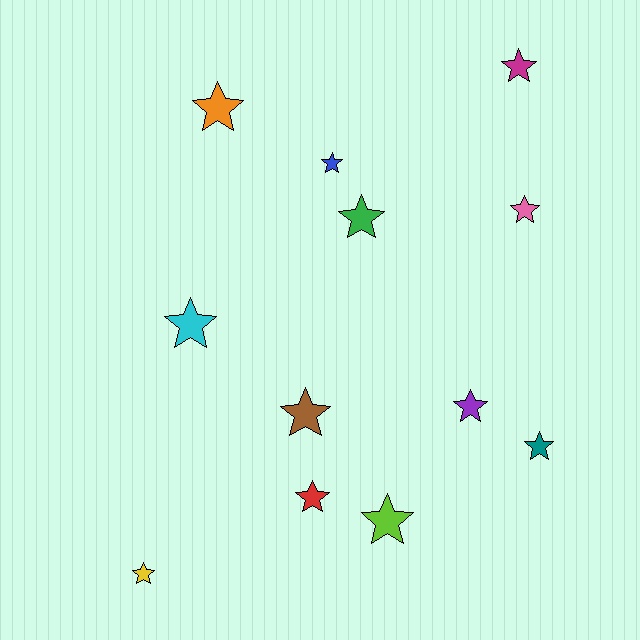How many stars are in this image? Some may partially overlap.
There are 12 stars.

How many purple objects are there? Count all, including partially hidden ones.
There is 1 purple object.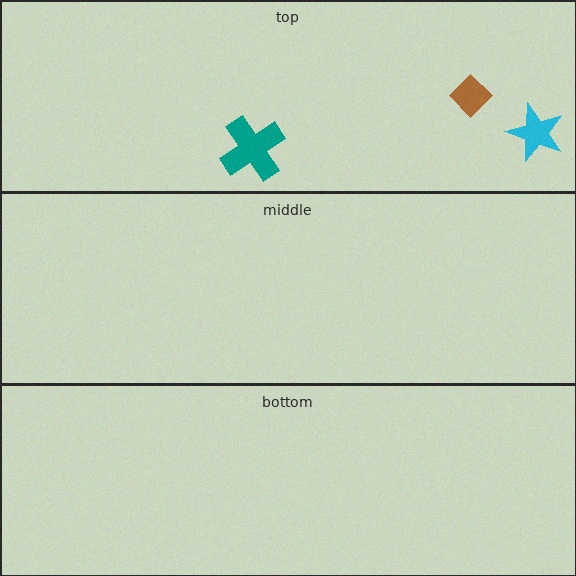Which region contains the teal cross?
The top region.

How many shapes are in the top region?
3.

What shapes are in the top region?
The brown diamond, the teal cross, the cyan star.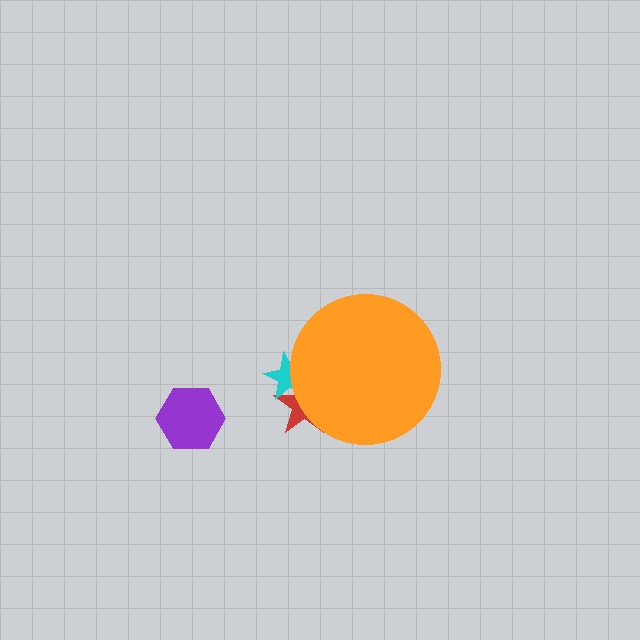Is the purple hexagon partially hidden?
No, the purple hexagon is fully visible.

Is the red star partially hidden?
Yes, the red star is partially hidden behind the orange circle.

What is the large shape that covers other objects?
An orange circle.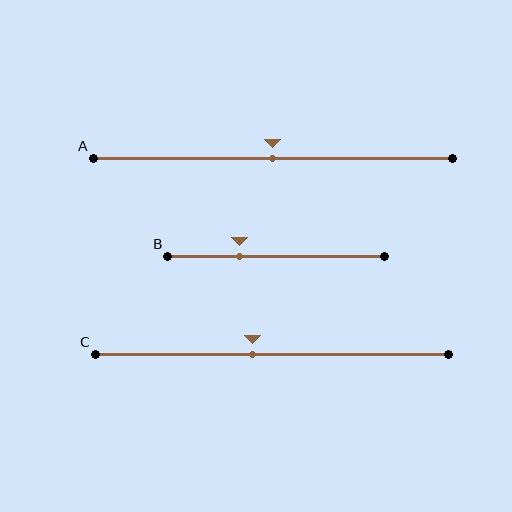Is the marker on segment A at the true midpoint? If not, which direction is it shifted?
Yes, the marker on segment A is at the true midpoint.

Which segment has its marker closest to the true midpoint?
Segment A has its marker closest to the true midpoint.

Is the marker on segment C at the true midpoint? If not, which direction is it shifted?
No, the marker on segment C is shifted to the left by about 5% of the segment length.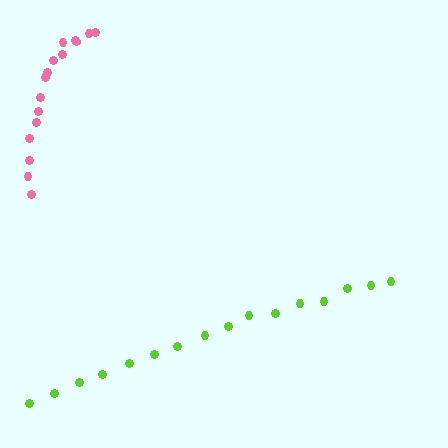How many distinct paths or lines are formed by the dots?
There are 2 distinct paths.